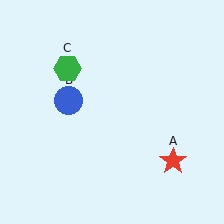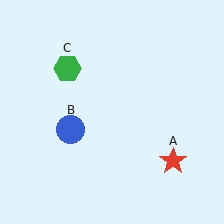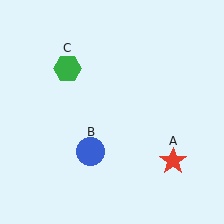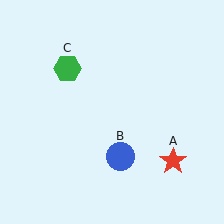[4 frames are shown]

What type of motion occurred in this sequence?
The blue circle (object B) rotated counterclockwise around the center of the scene.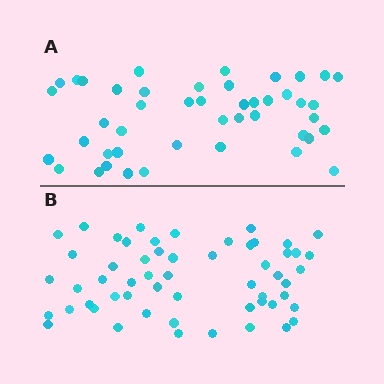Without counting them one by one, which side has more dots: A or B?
Region B (the bottom region) has more dots.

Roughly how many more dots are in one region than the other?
Region B has roughly 12 or so more dots than region A.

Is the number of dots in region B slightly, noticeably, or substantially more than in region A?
Region B has only slightly more — the two regions are fairly close. The ratio is roughly 1.2 to 1.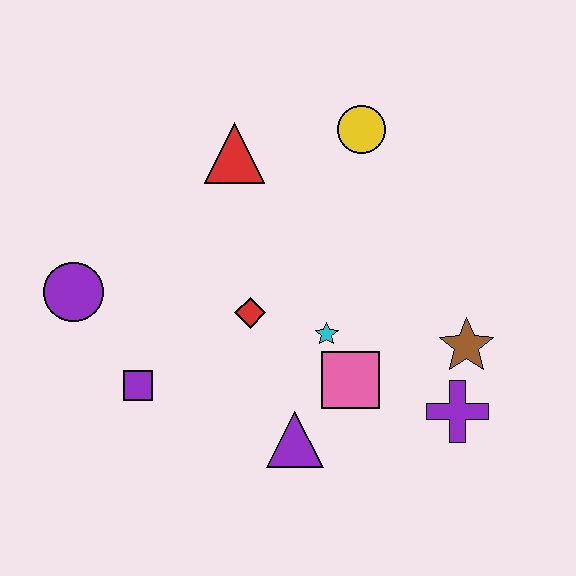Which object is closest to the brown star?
The purple cross is closest to the brown star.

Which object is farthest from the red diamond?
The purple cross is farthest from the red diamond.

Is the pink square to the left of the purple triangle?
No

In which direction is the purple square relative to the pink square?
The purple square is to the left of the pink square.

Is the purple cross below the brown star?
Yes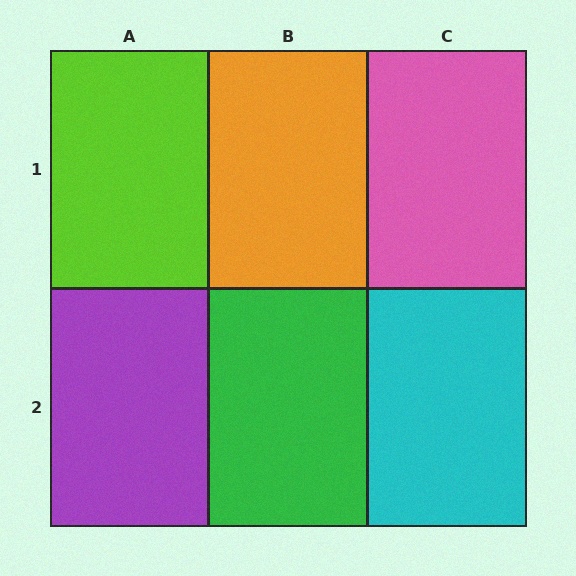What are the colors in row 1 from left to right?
Lime, orange, pink.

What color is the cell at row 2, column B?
Green.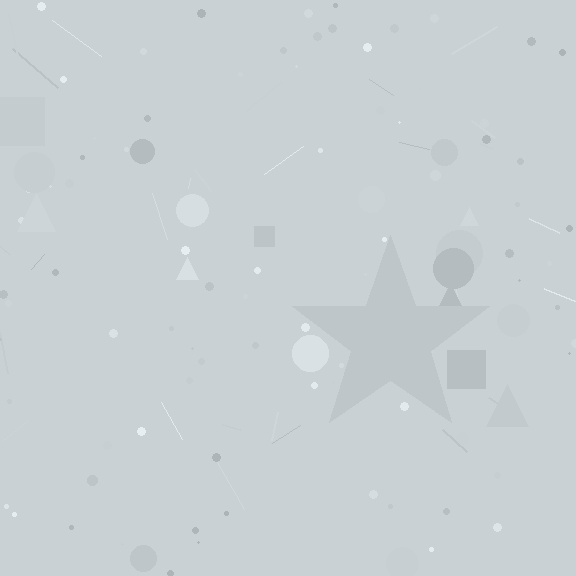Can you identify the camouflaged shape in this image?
The camouflaged shape is a star.